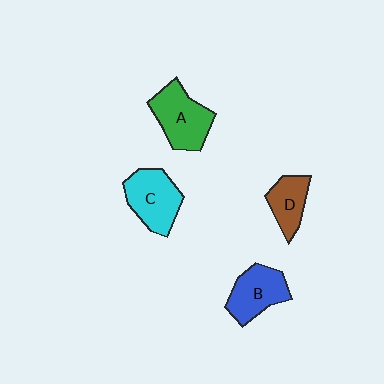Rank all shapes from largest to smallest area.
From largest to smallest: A (green), C (cyan), B (blue), D (brown).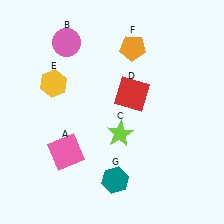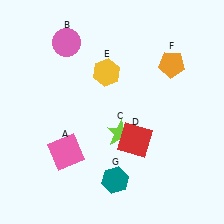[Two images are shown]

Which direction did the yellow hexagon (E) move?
The yellow hexagon (E) moved right.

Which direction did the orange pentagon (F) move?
The orange pentagon (F) moved right.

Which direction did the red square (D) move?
The red square (D) moved down.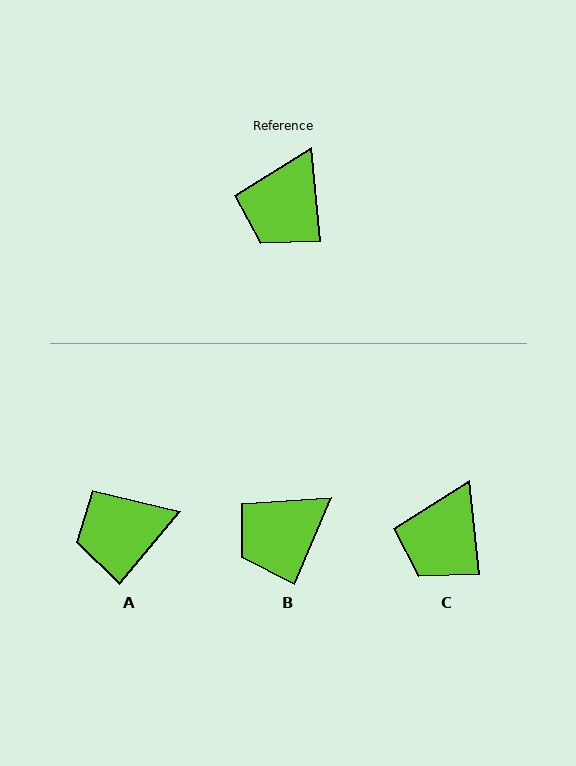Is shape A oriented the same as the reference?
No, it is off by about 46 degrees.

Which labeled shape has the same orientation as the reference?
C.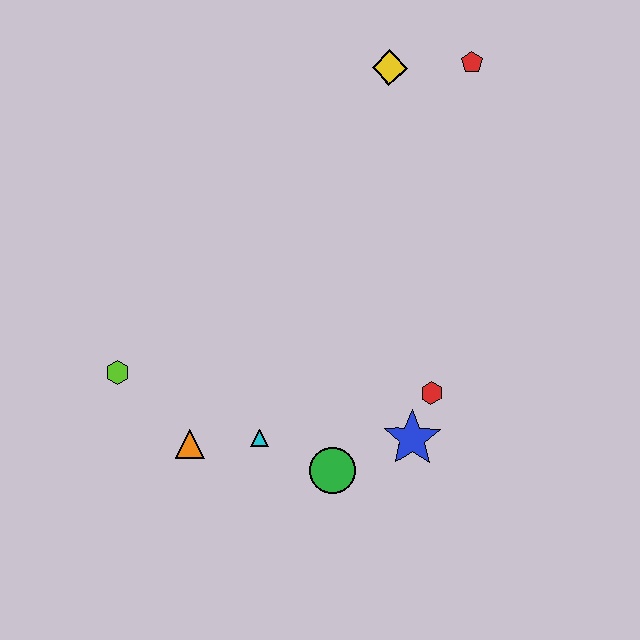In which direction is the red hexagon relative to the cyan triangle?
The red hexagon is to the right of the cyan triangle.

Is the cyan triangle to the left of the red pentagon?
Yes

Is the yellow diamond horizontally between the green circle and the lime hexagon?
No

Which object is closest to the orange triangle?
The cyan triangle is closest to the orange triangle.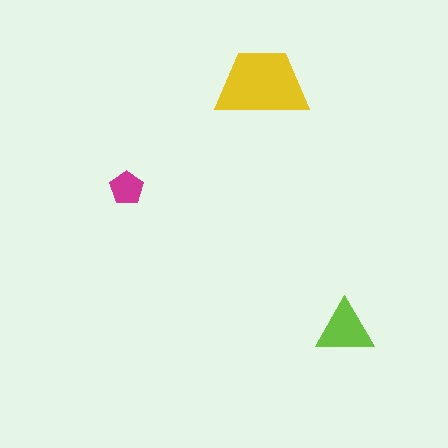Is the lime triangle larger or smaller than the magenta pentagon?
Larger.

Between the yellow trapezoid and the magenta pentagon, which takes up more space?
The yellow trapezoid.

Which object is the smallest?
The magenta pentagon.